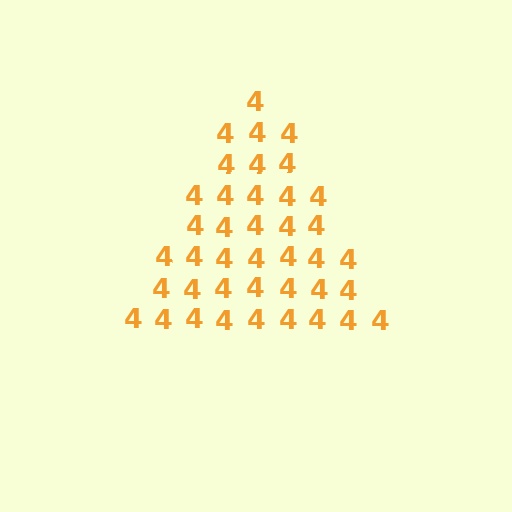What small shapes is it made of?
It is made of small digit 4's.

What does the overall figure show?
The overall figure shows a triangle.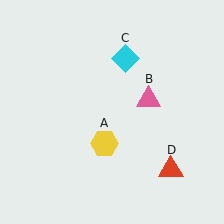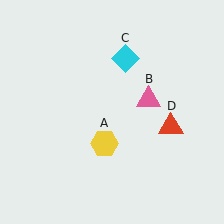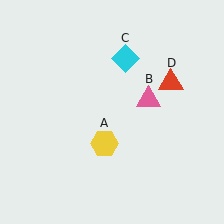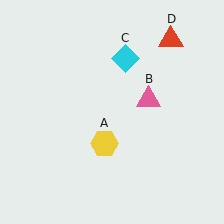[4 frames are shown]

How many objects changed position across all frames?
1 object changed position: red triangle (object D).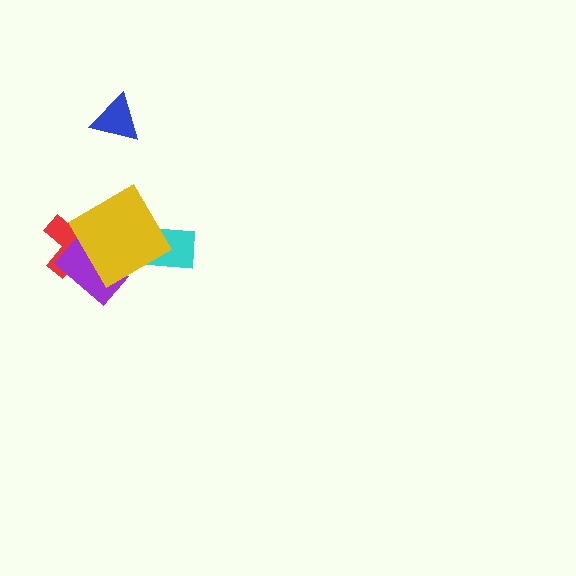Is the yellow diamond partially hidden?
No, no other shape covers it.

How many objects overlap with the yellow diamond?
3 objects overlap with the yellow diamond.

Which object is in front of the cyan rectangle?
The yellow diamond is in front of the cyan rectangle.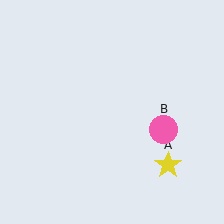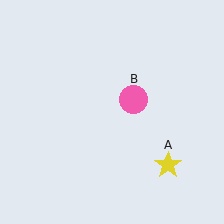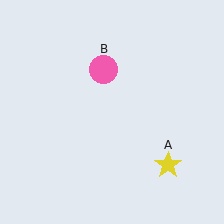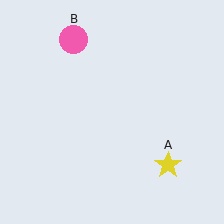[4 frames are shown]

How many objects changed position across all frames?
1 object changed position: pink circle (object B).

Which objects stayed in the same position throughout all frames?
Yellow star (object A) remained stationary.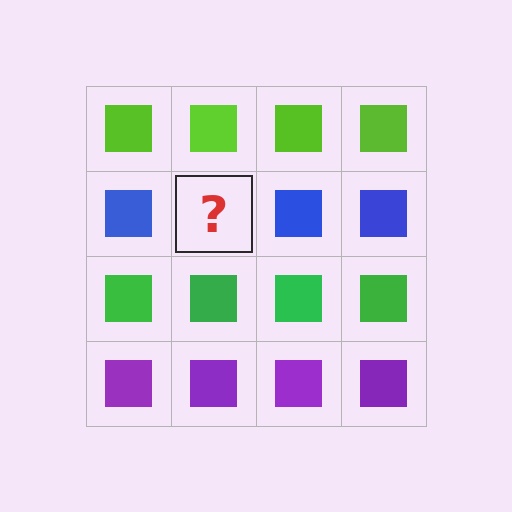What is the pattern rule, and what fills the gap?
The rule is that each row has a consistent color. The gap should be filled with a blue square.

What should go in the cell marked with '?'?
The missing cell should contain a blue square.